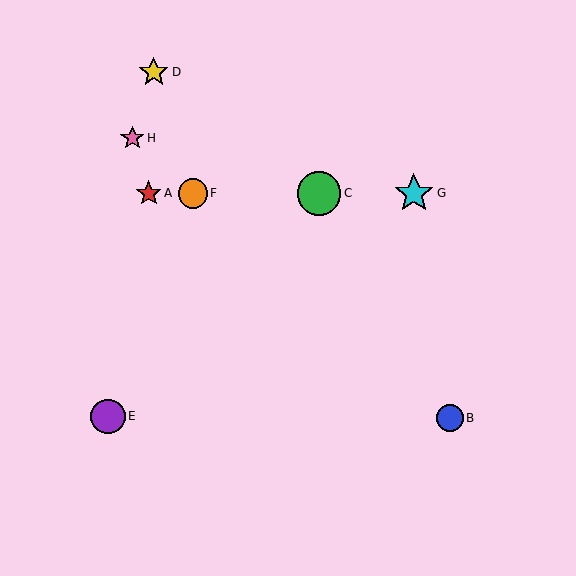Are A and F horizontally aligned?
Yes, both are at y≈193.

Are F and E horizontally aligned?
No, F is at y≈193 and E is at y≈416.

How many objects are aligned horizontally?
4 objects (A, C, F, G) are aligned horizontally.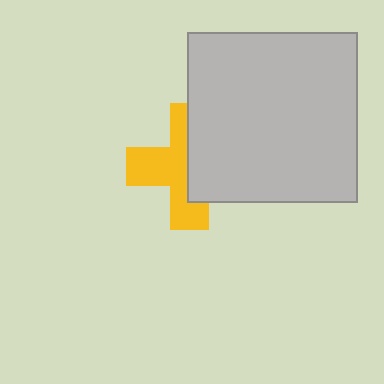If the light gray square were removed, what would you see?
You would see the complete yellow cross.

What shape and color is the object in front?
The object in front is a light gray square.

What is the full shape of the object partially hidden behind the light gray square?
The partially hidden object is a yellow cross.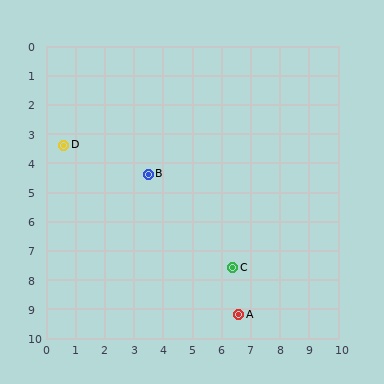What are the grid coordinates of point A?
Point A is at approximately (6.6, 9.2).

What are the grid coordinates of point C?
Point C is at approximately (6.4, 7.6).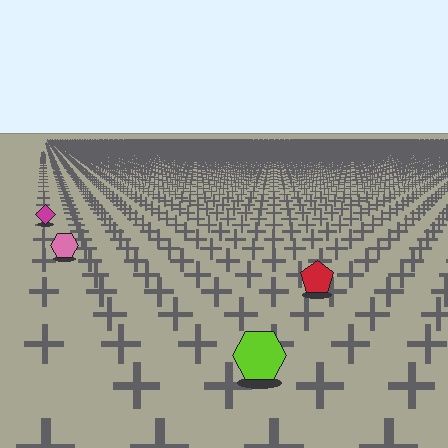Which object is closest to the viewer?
The lime hexagon is closest. The texture marks near it are larger and more spread out.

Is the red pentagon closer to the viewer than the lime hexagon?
No. The lime hexagon is closer — you can tell from the texture gradient: the ground texture is coarser near it.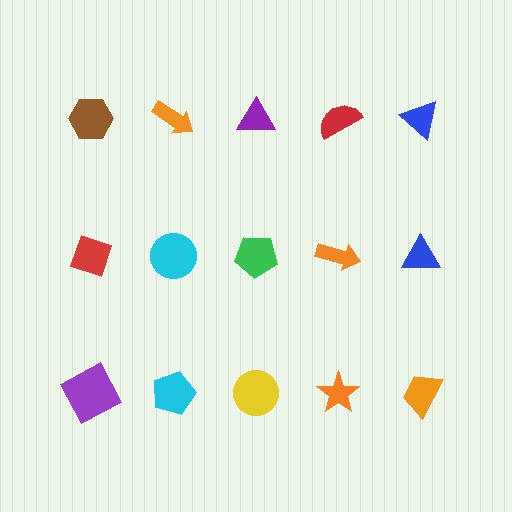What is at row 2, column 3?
A green pentagon.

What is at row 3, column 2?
A cyan pentagon.